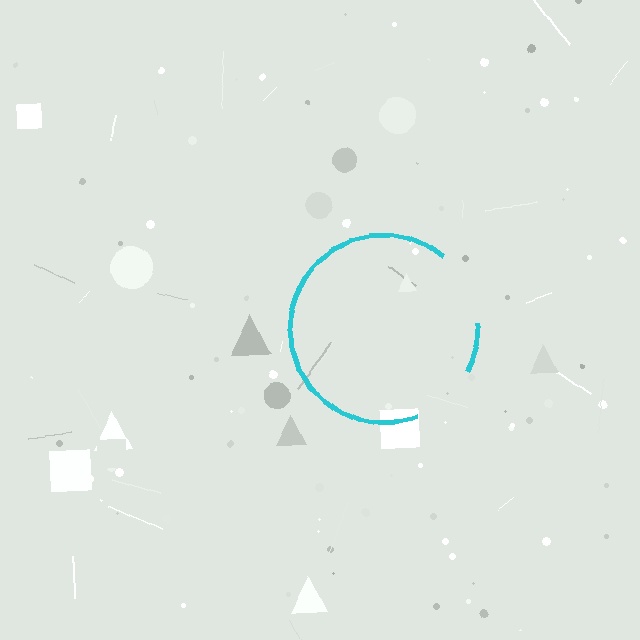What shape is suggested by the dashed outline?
The dashed outline suggests a circle.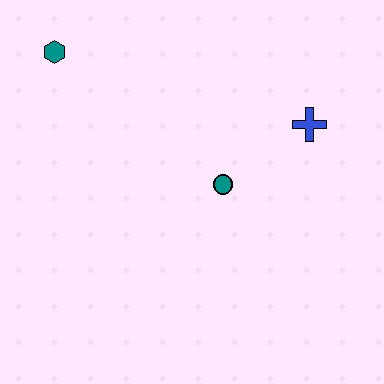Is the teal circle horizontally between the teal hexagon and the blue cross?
Yes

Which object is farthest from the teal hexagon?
The blue cross is farthest from the teal hexagon.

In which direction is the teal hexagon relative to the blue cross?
The teal hexagon is to the left of the blue cross.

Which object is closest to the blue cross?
The teal circle is closest to the blue cross.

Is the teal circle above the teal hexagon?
No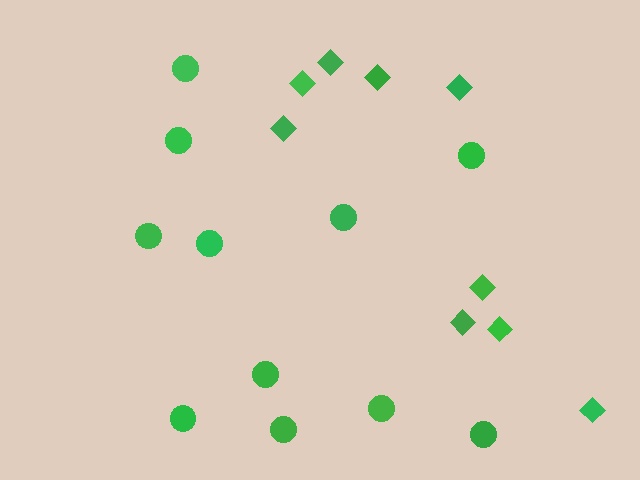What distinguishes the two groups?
There are 2 groups: one group of circles (11) and one group of diamonds (9).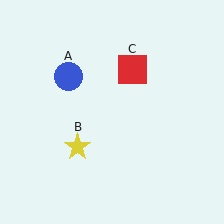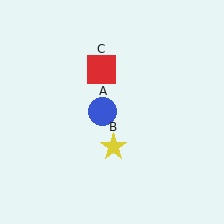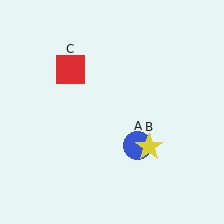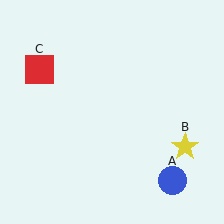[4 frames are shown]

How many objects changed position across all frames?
3 objects changed position: blue circle (object A), yellow star (object B), red square (object C).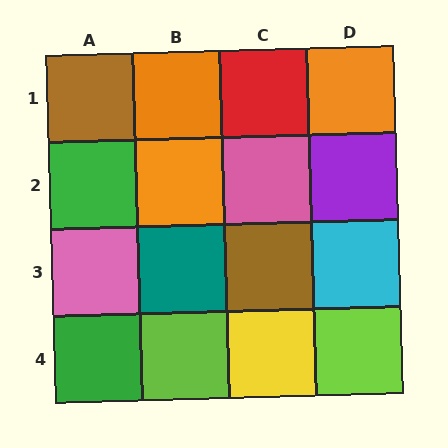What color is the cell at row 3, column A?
Pink.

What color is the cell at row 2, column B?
Orange.